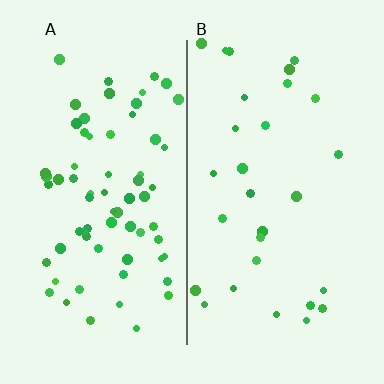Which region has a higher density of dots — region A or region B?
A (the left).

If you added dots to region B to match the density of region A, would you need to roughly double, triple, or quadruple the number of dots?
Approximately double.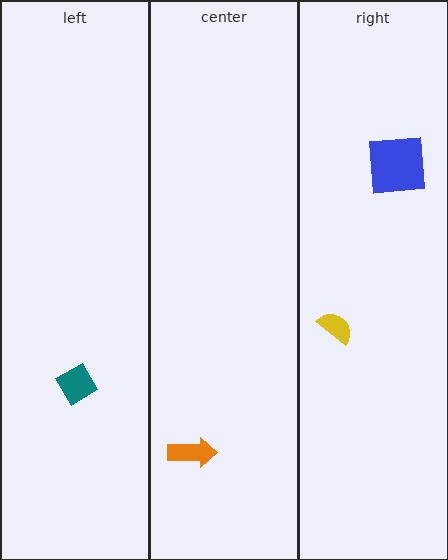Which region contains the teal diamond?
The left region.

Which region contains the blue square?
The right region.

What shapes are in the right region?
The yellow semicircle, the blue square.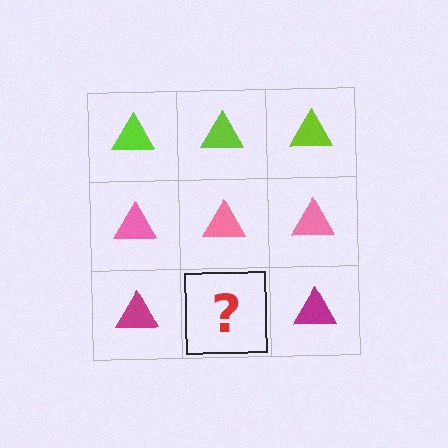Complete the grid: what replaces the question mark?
The question mark should be replaced with a magenta triangle.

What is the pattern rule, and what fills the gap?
The rule is that each row has a consistent color. The gap should be filled with a magenta triangle.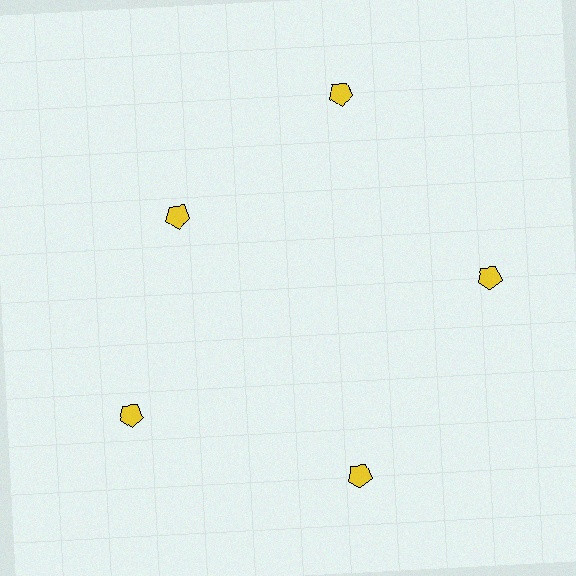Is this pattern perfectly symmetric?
No. The 5 yellow pentagons are arranged in a ring, but one element near the 10 o'clock position is pulled inward toward the center, breaking the 5-fold rotational symmetry.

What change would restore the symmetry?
The symmetry would be restored by moving it outward, back onto the ring so that all 5 pentagons sit at equal angles and equal distance from the center.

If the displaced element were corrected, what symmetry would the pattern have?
It would have 5-fold rotational symmetry — the pattern would map onto itself every 72 degrees.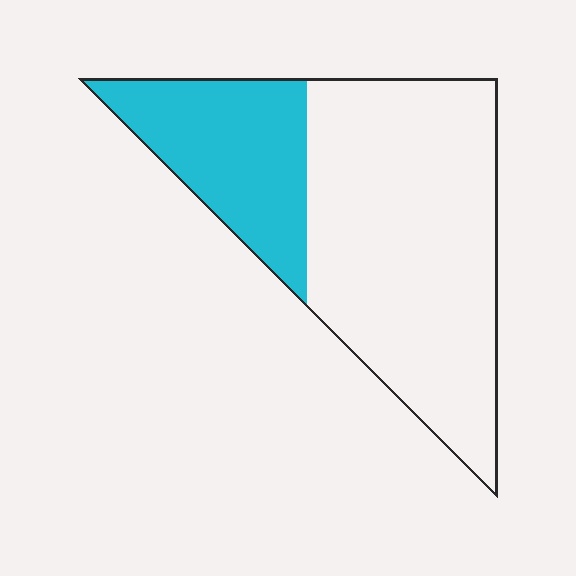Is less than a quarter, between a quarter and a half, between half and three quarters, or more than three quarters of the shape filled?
Between a quarter and a half.